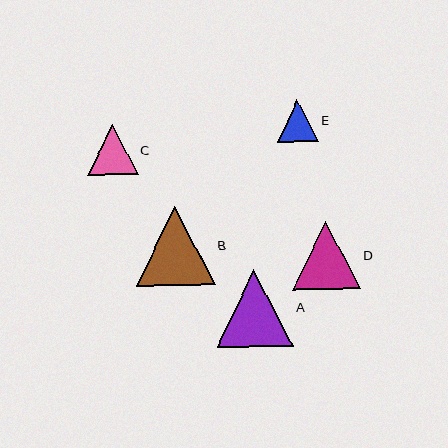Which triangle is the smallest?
Triangle E is the smallest with a size of approximately 41 pixels.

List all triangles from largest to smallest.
From largest to smallest: B, A, D, C, E.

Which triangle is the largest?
Triangle B is the largest with a size of approximately 79 pixels.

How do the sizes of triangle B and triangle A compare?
Triangle B and triangle A are approximately the same size.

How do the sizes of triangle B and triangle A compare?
Triangle B and triangle A are approximately the same size.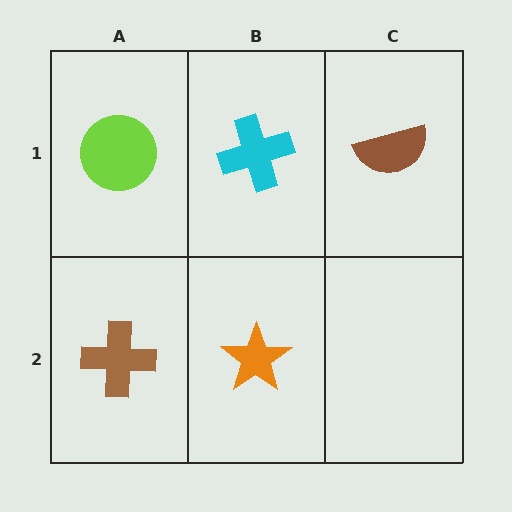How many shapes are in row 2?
2 shapes.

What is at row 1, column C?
A brown semicircle.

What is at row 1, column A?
A lime circle.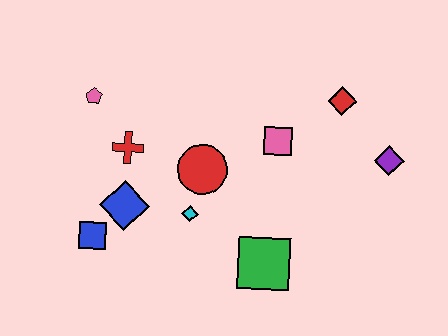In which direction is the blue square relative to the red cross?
The blue square is below the red cross.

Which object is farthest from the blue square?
The purple diamond is farthest from the blue square.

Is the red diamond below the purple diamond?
No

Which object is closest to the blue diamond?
The blue square is closest to the blue diamond.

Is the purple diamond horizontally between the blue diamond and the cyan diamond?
No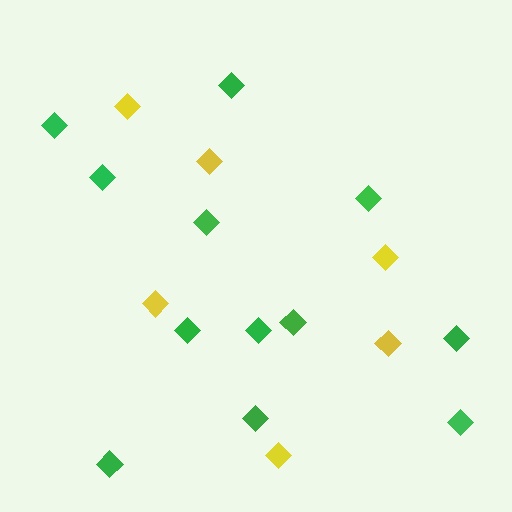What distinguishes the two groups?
There are 2 groups: one group of green diamonds (12) and one group of yellow diamonds (6).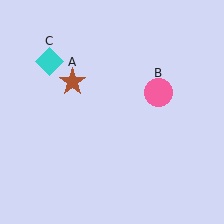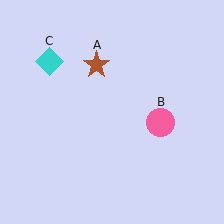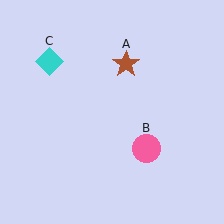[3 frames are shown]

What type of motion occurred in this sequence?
The brown star (object A), pink circle (object B) rotated clockwise around the center of the scene.